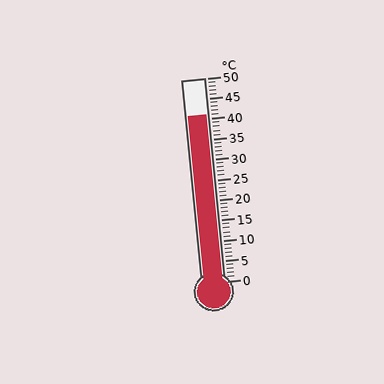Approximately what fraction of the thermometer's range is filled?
The thermometer is filled to approximately 80% of its range.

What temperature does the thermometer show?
The thermometer shows approximately 41°C.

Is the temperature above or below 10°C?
The temperature is above 10°C.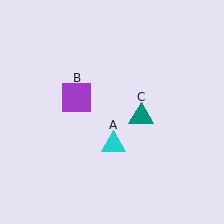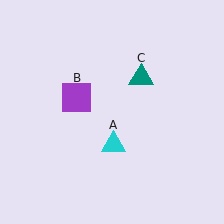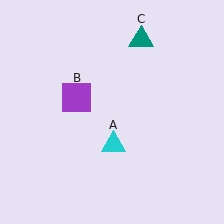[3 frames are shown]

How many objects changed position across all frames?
1 object changed position: teal triangle (object C).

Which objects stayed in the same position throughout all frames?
Cyan triangle (object A) and purple square (object B) remained stationary.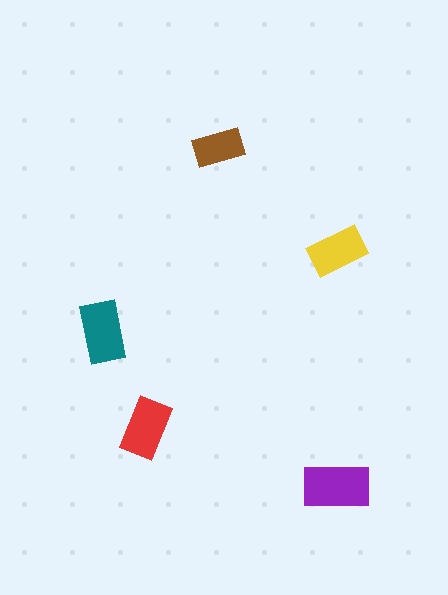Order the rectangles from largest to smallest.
the purple one, the teal one, the red one, the yellow one, the brown one.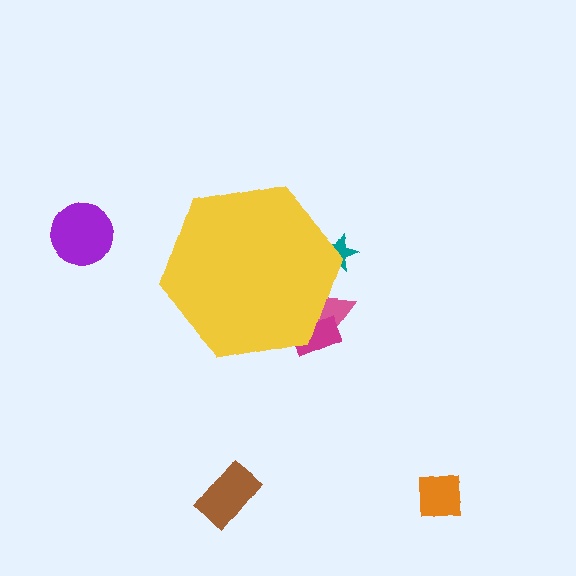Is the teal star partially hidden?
Yes, the teal star is partially hidden behind the yellow hexagon.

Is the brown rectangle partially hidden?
No, the brown rectangle is fully visible.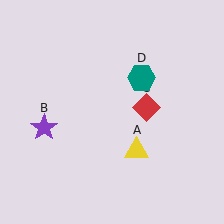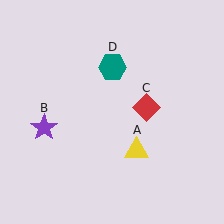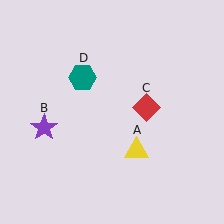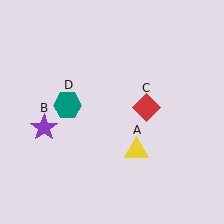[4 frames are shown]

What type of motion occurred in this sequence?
The teal hexagon (object D) rotated counterclockwise around the center of the scene.